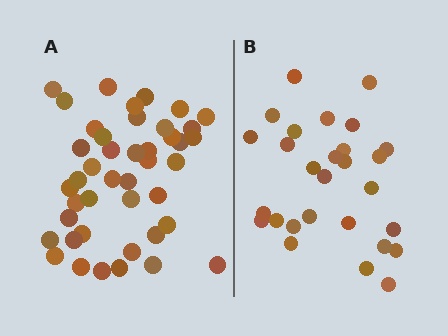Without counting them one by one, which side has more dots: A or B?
Region A (the left region) has more dots.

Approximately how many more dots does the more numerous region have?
Region A has approximately 15 more dots than region B.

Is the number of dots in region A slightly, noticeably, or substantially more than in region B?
Region A has substantially more. The ratio is roughly 1.5 to 1.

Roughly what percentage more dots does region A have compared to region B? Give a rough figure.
About 55% more.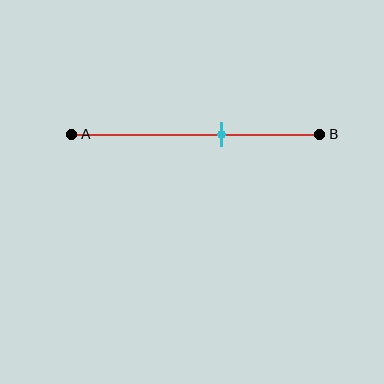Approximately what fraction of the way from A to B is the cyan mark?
The cyan mark is approximately 60% of the way from A to B.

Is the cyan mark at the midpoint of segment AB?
No, the mark is at about 60% from A, not at the 50% midpoint.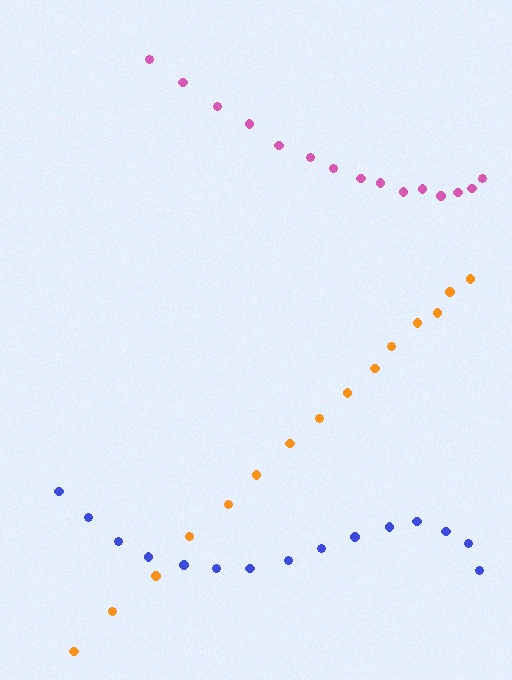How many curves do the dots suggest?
There are 3 distinct paths.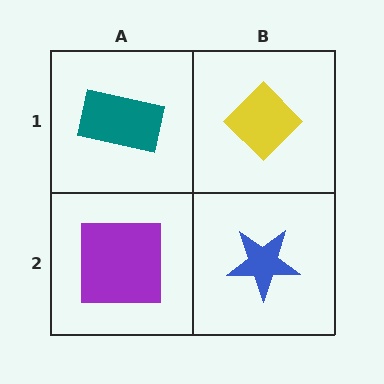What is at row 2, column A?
A purple square.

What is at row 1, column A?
A teal rectangle.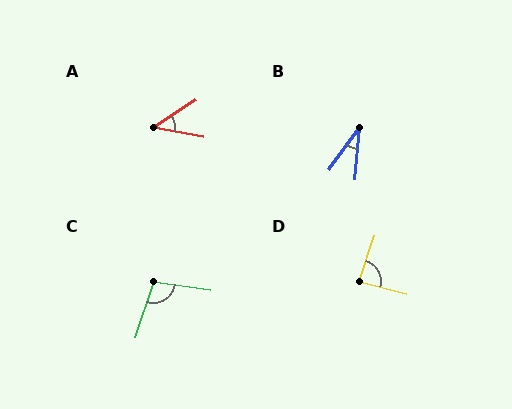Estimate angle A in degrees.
Approximately 44 degrees.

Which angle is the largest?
C, at approximately 101 degrees.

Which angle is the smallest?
B, at approximately 30 degrees.